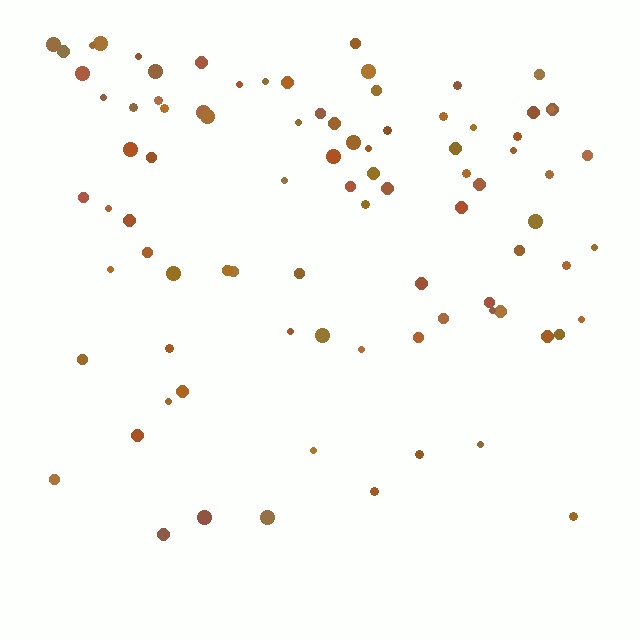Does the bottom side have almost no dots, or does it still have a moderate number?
Still a moderate number, just noticeably fewer than the top.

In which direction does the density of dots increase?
From bottom to top, with the top side densest.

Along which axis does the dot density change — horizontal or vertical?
Vertical.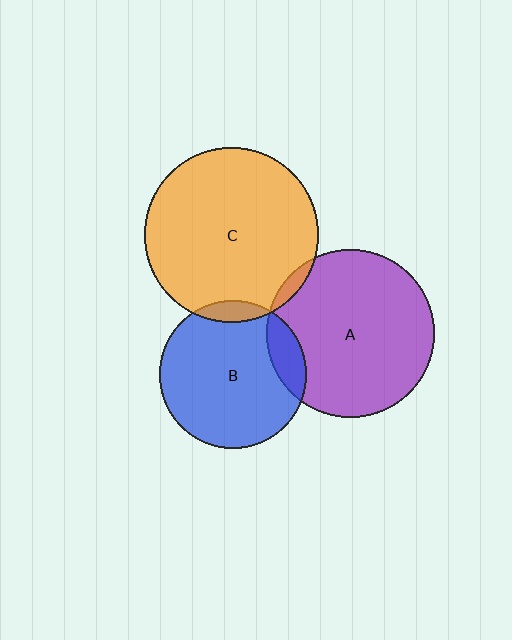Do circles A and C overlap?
Yes.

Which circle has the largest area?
Circle C (orange).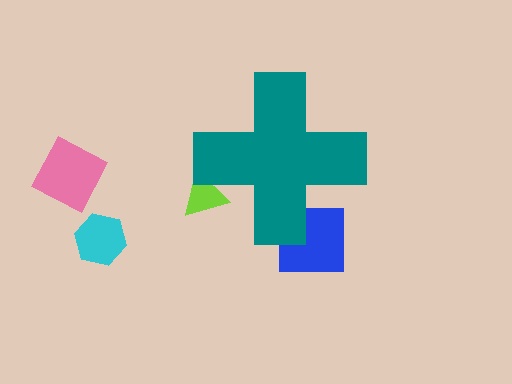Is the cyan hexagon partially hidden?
No, the cyan hexagon is fully visible.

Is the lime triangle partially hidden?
Yes, the lime triangle is partially hidden behind the teal cross.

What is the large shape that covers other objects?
A teal cross.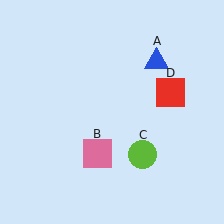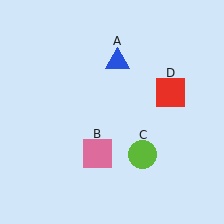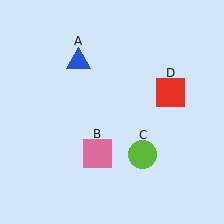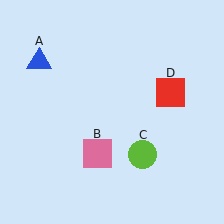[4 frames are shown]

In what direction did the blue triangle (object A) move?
The blue triangle (object A) moved left.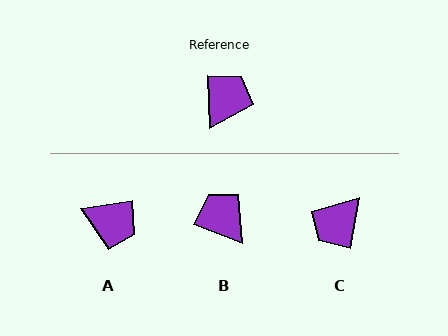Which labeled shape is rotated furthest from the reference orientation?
C, about 168 degrees away.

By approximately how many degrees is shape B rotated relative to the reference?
Approximately 65 degrees counter-clockwise.